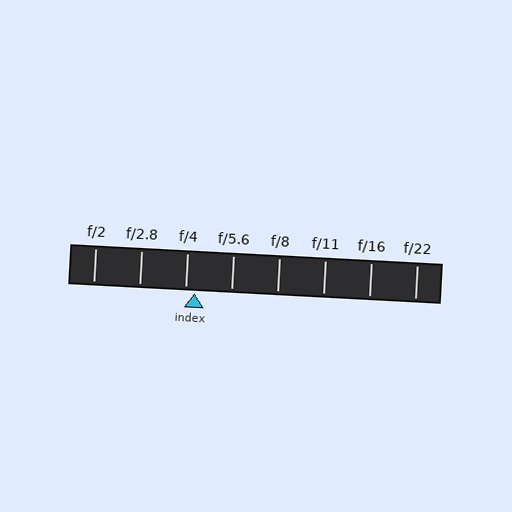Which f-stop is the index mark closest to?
The index mark is closest to f/4.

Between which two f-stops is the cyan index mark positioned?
The index mark is between f/4 and f/5.6.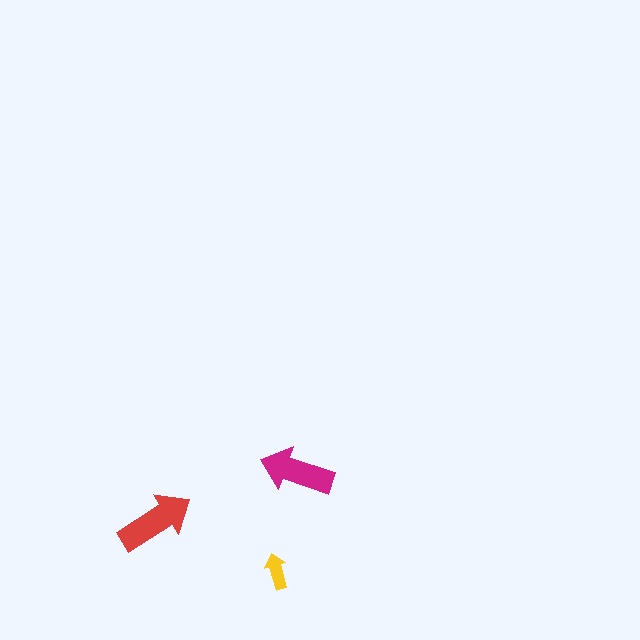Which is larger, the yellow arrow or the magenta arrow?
The magenta one.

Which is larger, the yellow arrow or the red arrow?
The red one.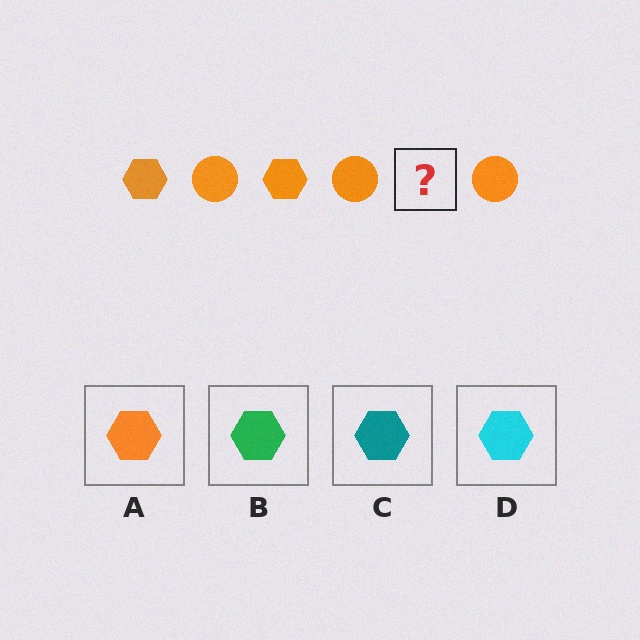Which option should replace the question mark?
Option A.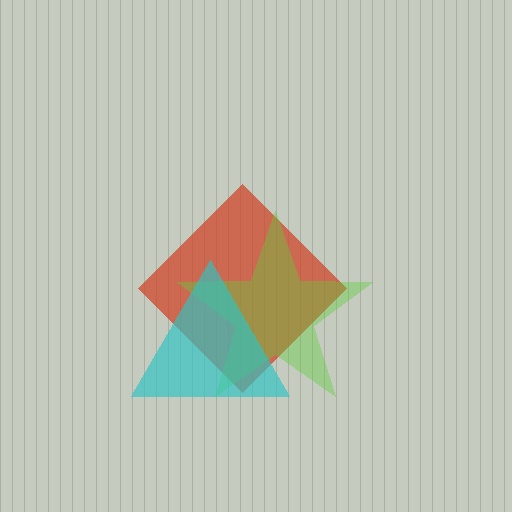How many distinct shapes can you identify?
There are 3 distinct shapes: a red diamond, a lime star, a cyan triangle.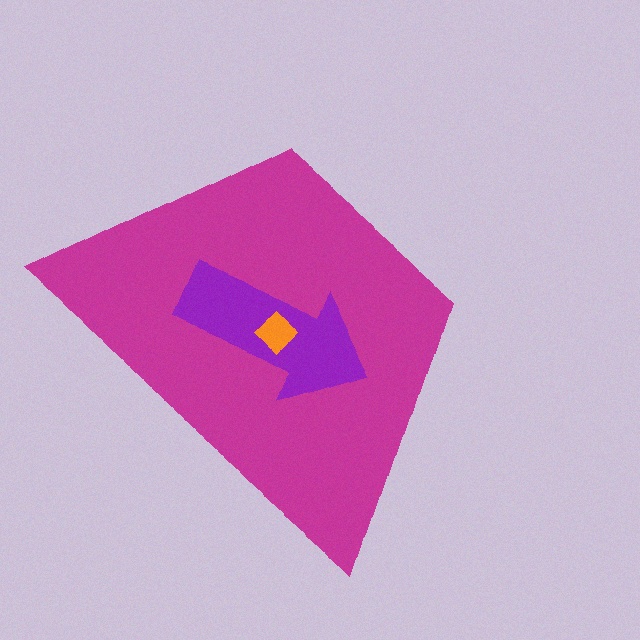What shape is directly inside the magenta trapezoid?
The purple arrow.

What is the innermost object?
The orange diamond.